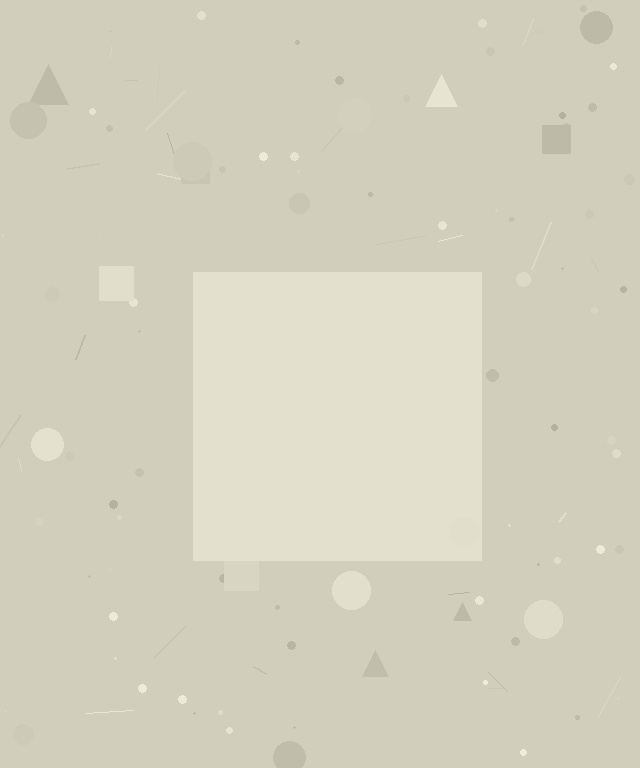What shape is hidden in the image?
A square is hidden in the image.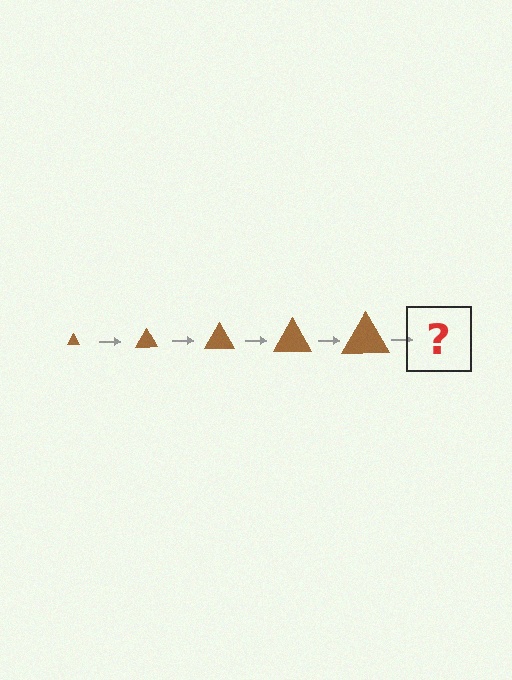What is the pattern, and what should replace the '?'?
The pattern is that the triangle gets progressively larger each step. The '?' should be a brown triangle, larger than the previous one.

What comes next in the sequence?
The next element should be a brown triangle, larger than the previous one.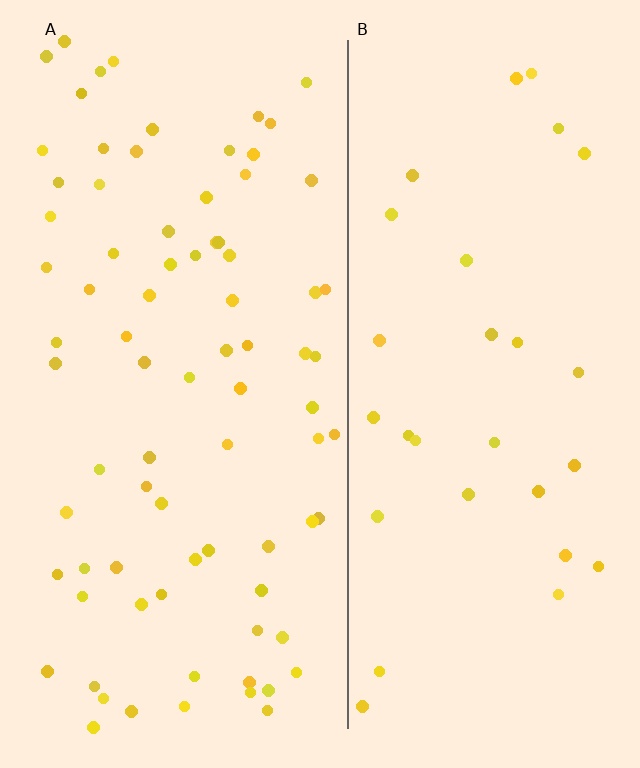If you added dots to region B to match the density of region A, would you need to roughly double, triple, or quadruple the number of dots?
Approximately triple.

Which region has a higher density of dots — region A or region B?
A (the left).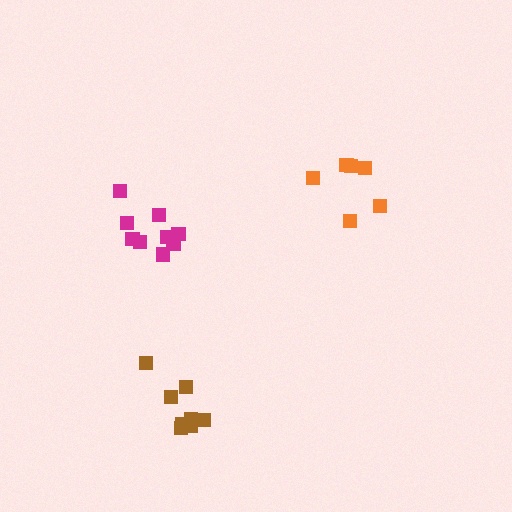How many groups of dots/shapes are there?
There are 3 groups.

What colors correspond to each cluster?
The clusters are colored: orange, brown, magenta.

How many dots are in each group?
Group 1: 6 dots, Group 2: 8 dots, Group 3: 9 dots (23 total).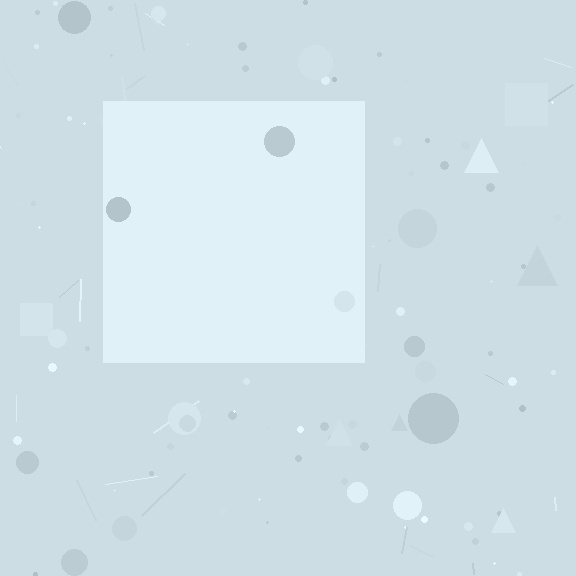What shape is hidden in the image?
A square is hidden in the image.